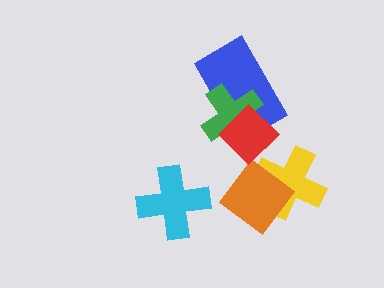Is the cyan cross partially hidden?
No, no other shape covers it.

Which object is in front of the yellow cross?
The orange diamond is in front of the yellow cross.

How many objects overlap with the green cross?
2 objects overlap with the green cross.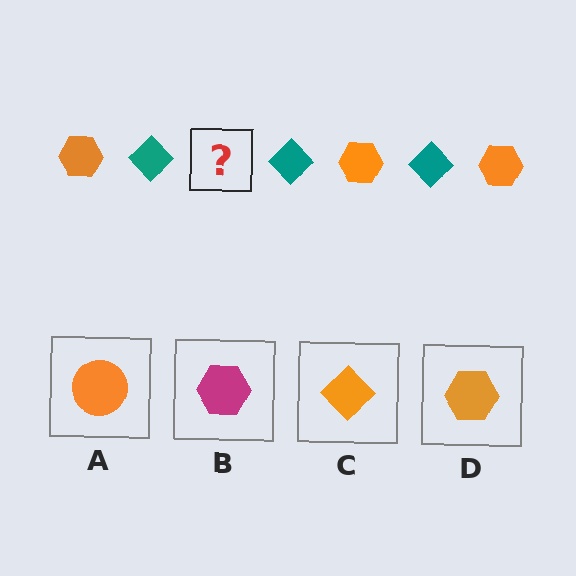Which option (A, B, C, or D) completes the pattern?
D.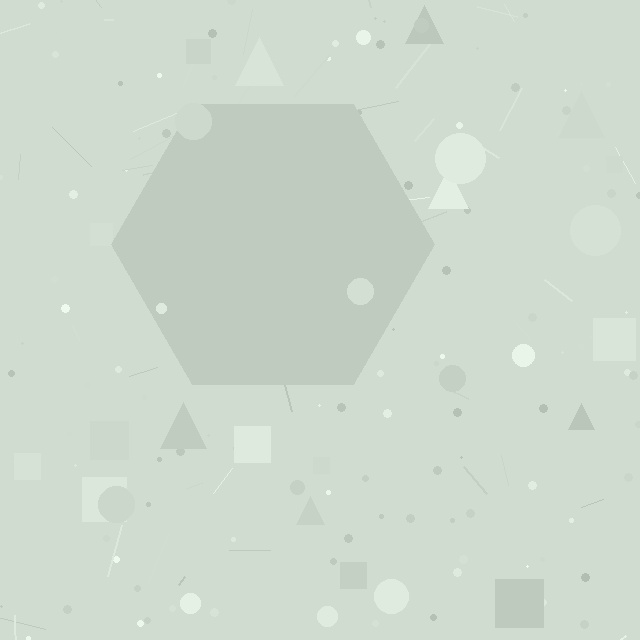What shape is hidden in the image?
A hexagon is hidden in the image.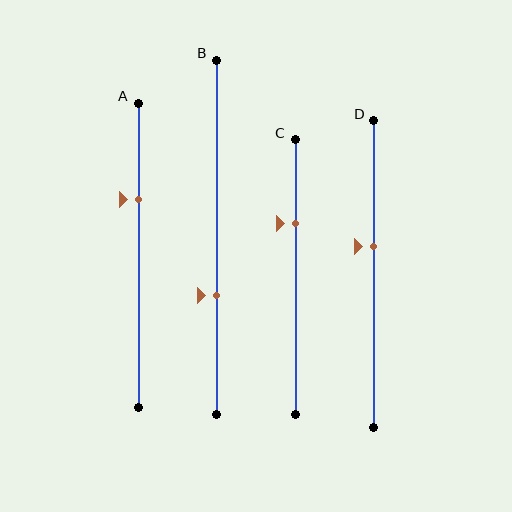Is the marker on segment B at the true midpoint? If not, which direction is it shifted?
No, the marker on segment B is shifted downward by about 17% of the segment length.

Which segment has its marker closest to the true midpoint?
Segment D has its marker closest to the true midpoint.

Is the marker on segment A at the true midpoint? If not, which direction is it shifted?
No, the marker on segment A is shifted upward by about 18% of the segment length.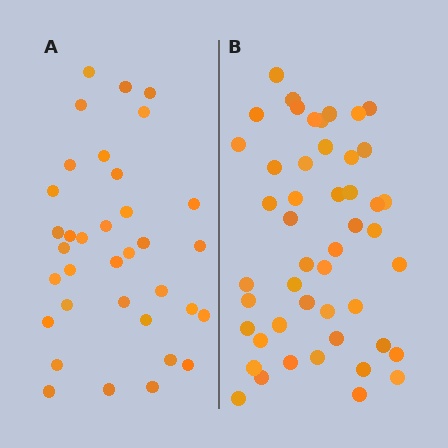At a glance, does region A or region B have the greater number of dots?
Region B (the right region) has more dots.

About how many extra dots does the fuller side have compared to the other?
Region B has approximately 15 more dots than region A.